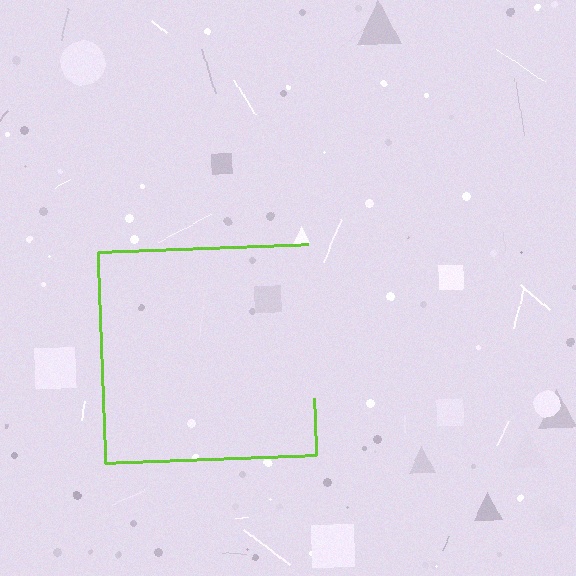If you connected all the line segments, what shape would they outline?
They would outline a square.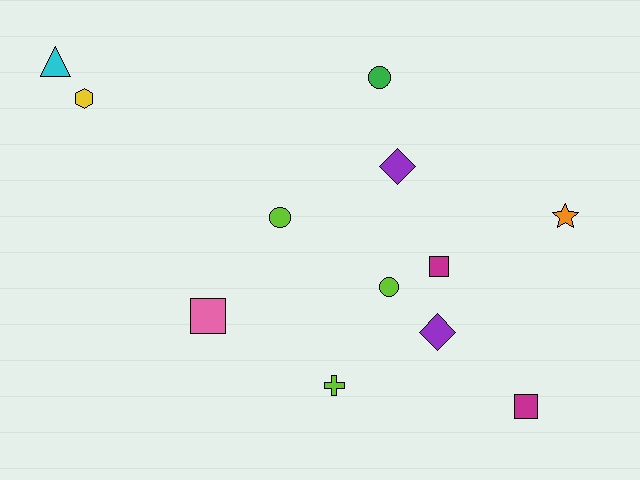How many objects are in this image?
There are 12 objects.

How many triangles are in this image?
There is 1 triangle.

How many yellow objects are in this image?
There is 1 yellow object.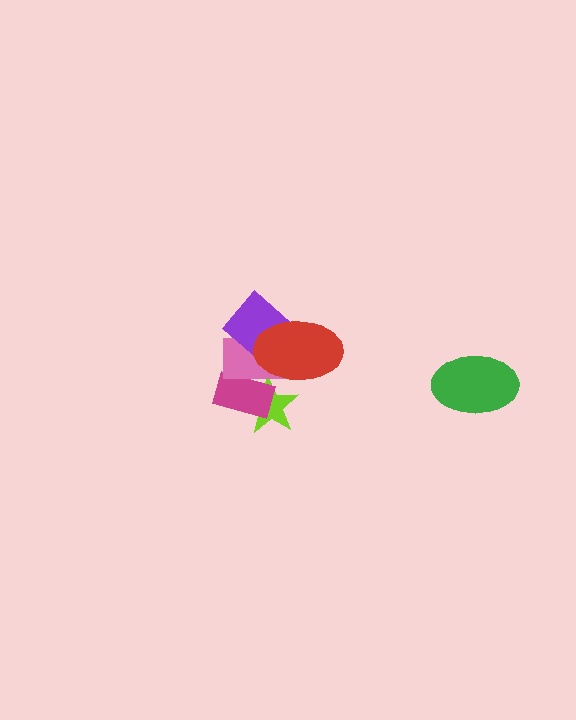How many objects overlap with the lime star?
3 objects overlap with the lime star.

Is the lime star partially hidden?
Yes, it is partially covered by another shape.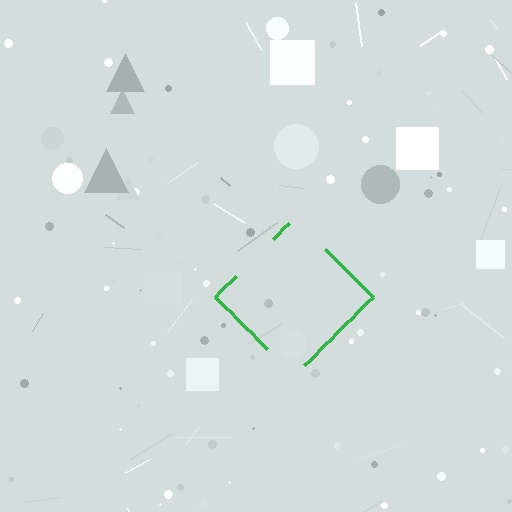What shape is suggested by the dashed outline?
The dashed outline suggests a diamond.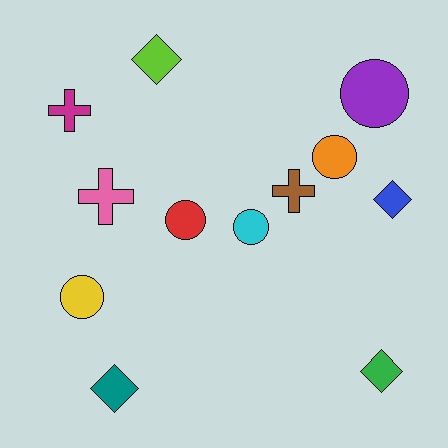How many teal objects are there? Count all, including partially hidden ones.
There is 1 teal object.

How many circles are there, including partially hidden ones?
There are 5 circles.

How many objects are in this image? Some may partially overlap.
There are 12 objects.